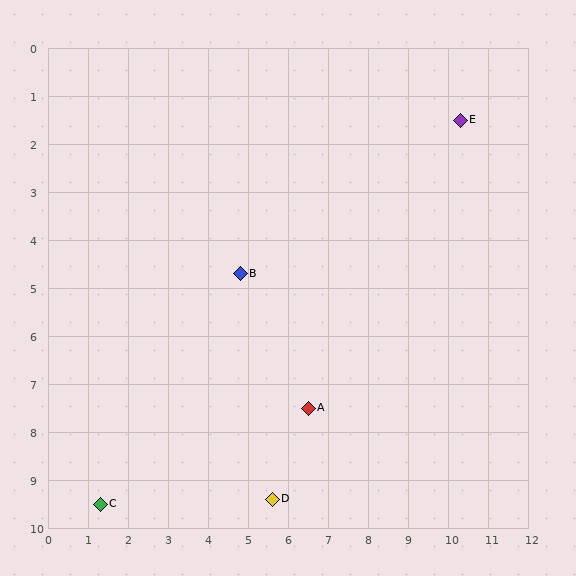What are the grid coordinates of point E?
Point E is at approximately (10.3, 1.5).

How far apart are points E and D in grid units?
Points E and D are about 9.2 grid units apart.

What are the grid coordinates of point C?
Point C is at approximately (1.3, 9.5).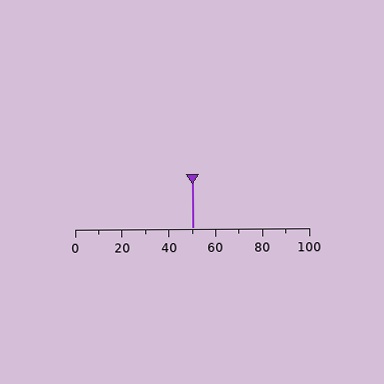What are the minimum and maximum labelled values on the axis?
The axis runs from 0 to 100.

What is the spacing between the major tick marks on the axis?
The major ticks are spaced 20 apart.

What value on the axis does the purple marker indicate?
The marker indicates approximately 50.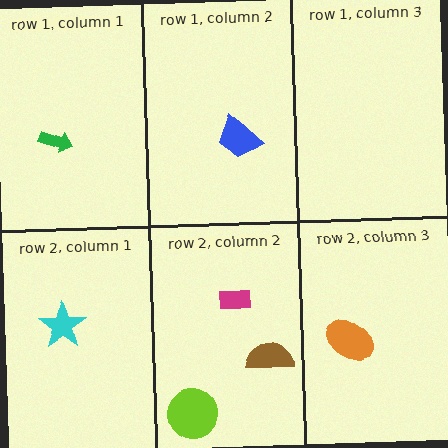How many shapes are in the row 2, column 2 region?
3.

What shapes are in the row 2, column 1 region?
The cyan star.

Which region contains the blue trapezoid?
The row 1, column 2 region.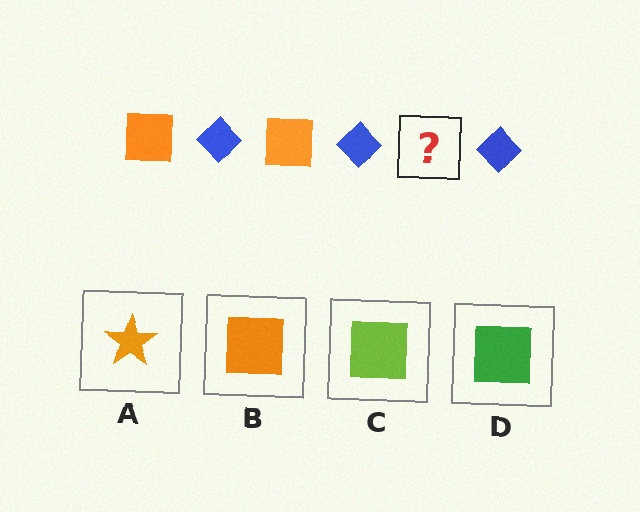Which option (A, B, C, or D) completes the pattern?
B.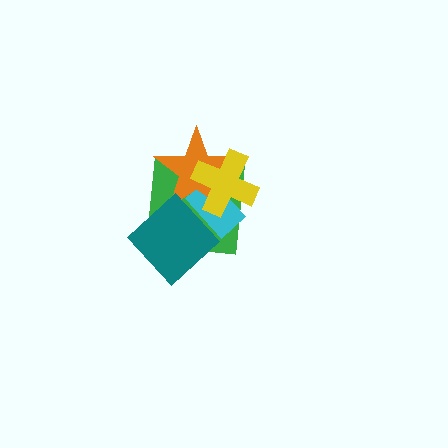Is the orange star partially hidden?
Yes, it is partially covered by another shape.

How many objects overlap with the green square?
4 objects overlap with the green square.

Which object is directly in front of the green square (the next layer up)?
The cyan rectangle is directly in front of the green square.